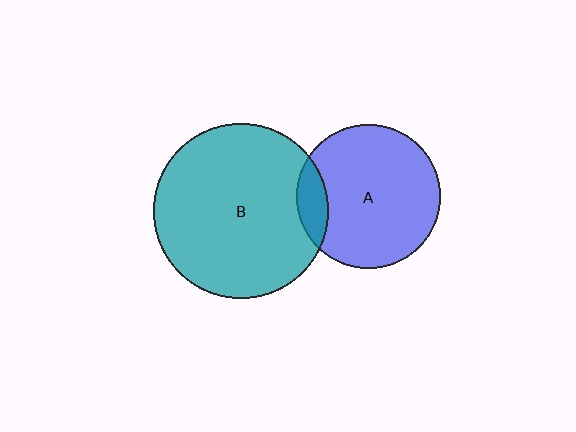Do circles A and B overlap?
Yes.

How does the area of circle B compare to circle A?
Approximately 1.5 times.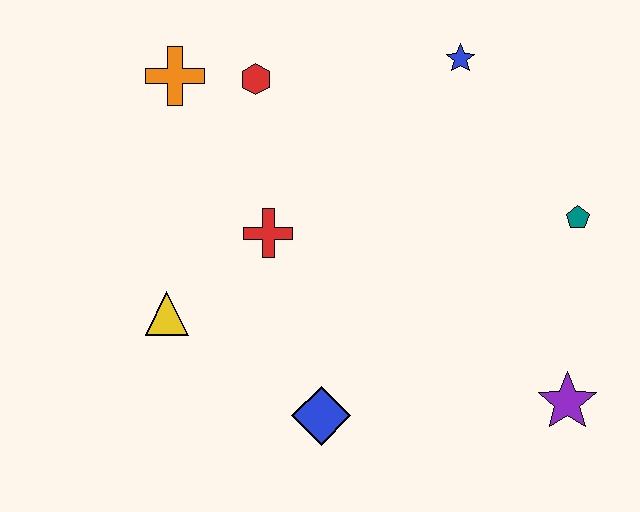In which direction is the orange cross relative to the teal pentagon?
The orange cross is to the left of the teal pentagon.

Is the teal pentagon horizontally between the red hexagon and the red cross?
No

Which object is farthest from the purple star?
The orange cross is farthest from the purple star.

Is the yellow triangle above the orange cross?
No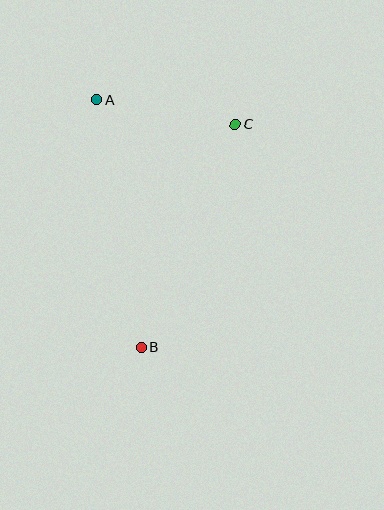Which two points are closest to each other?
Points A and C are closest to each other.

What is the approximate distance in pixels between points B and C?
The distance between B and C is approximately 242 pixels.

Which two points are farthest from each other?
Points A and B are farthest from each other.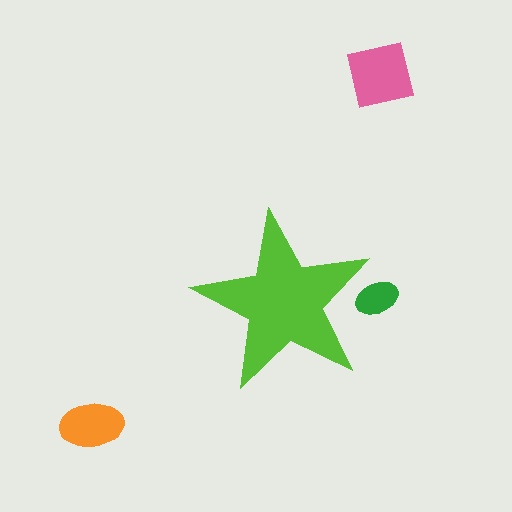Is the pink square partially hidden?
No, the pink square is fully visible.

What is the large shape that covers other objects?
A lime star.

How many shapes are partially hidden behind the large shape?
1 shape is partially hidden.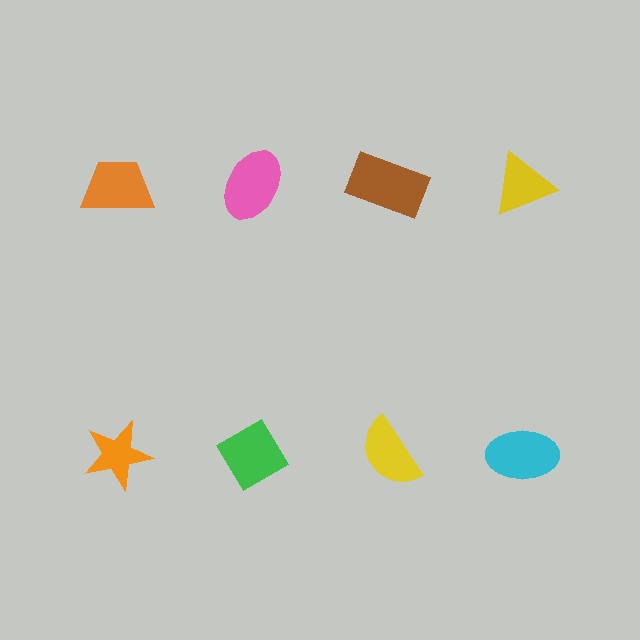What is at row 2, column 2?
A green diamond.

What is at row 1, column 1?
An orange trapezoid.